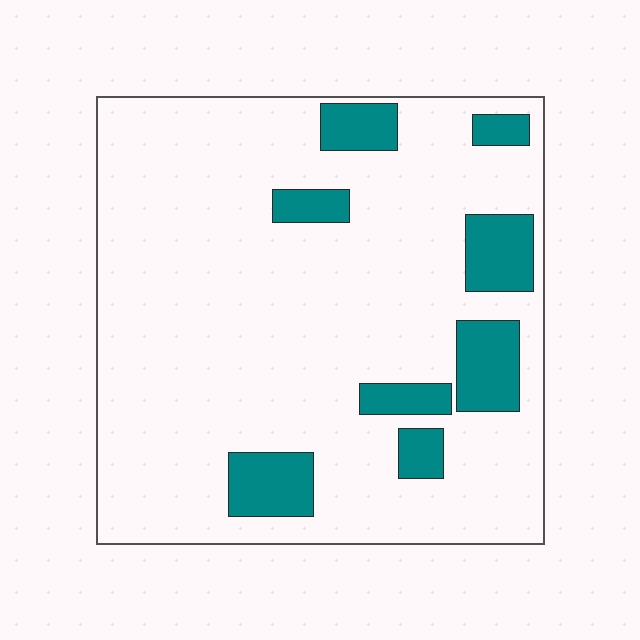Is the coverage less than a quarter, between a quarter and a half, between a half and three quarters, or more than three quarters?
Less than a quarter.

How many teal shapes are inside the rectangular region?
8.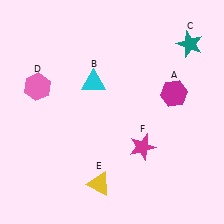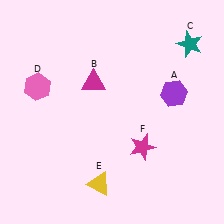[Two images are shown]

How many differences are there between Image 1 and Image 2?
There are 2 differences between the two images.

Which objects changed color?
A changed from magenta to purple. B changed from cyan to magenta.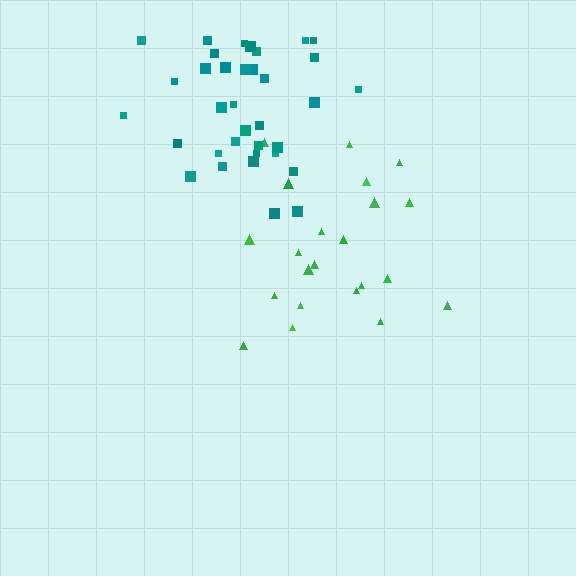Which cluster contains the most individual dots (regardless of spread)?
Teal (35).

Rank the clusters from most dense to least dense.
teal, green.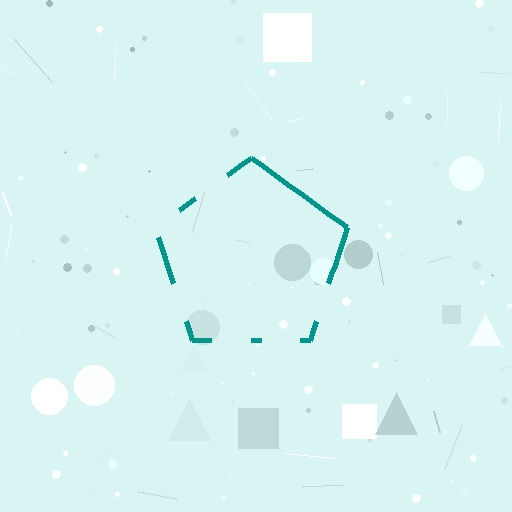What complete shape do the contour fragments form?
The contour fragments form a pentagon.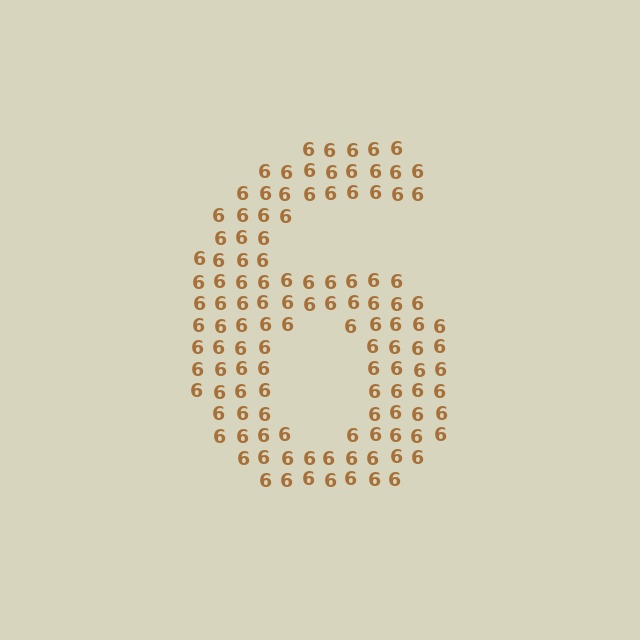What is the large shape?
The large shape is the digit 6.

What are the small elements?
The small elements are digit 6's.